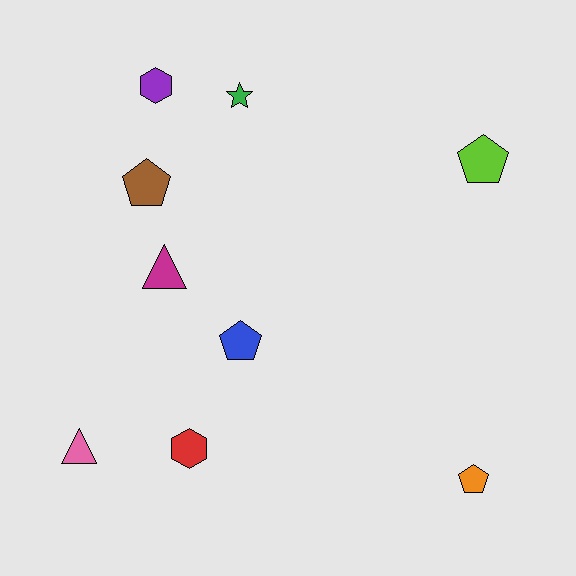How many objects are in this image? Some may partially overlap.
There are 9 objects.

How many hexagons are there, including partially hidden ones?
There are 2 hexagons.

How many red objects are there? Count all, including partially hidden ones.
There is 1 red object.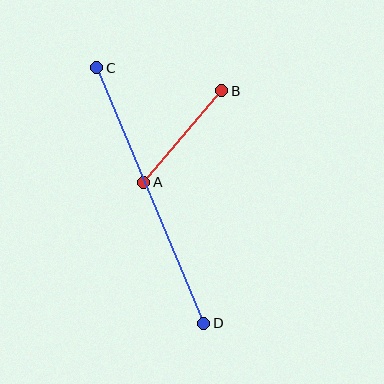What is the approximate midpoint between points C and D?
The midpoint is at approximately (150, 196) pixels.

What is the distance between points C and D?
The distance is approximately 277 pixels.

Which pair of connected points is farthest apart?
Points C and D are farthest apart.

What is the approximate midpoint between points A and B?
The midpoint is at approximately (183, 137) pixels.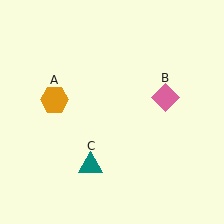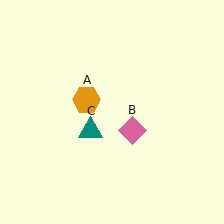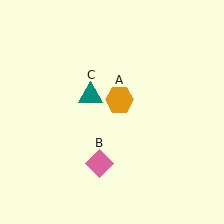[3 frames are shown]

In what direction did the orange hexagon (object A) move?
The orange hexagon (object A) moved right.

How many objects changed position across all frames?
3 objects changed position: orange hexagon (object A), pink diamond (object B), teal triangle (object C).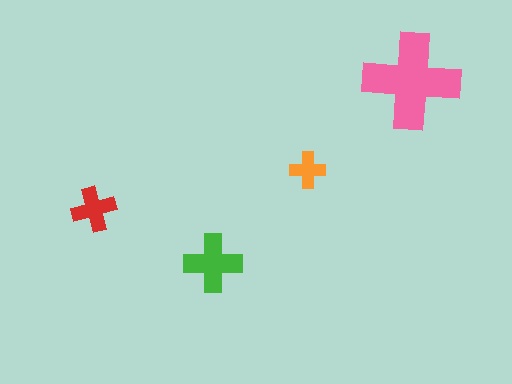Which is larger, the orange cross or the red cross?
The red one.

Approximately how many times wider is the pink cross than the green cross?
About 1.5 times wider.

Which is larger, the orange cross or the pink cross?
The pink one.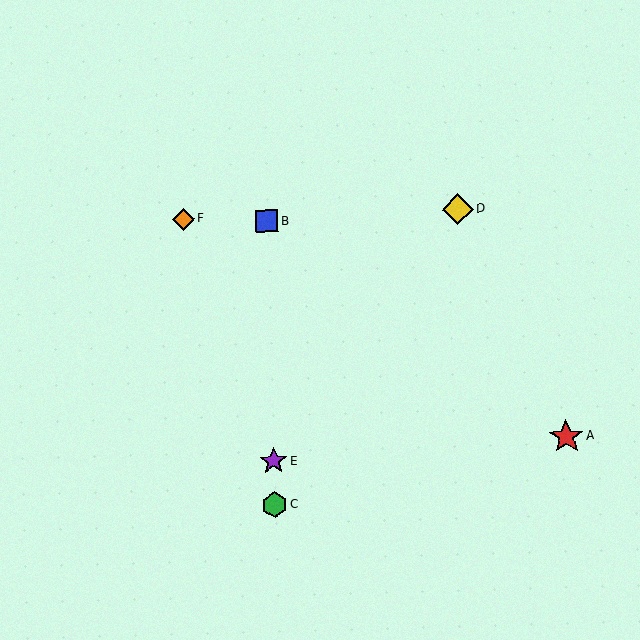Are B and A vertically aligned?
No, B is at x≈267 and A is at x≈566.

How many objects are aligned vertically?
3 objects (B, C, E) are aligned vertically.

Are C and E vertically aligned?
Yes, both are at x≈275.